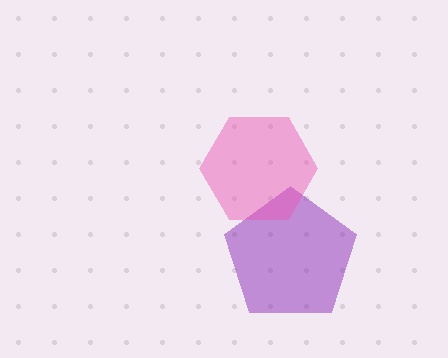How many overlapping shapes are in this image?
There are 2 overlapping shapes in the image.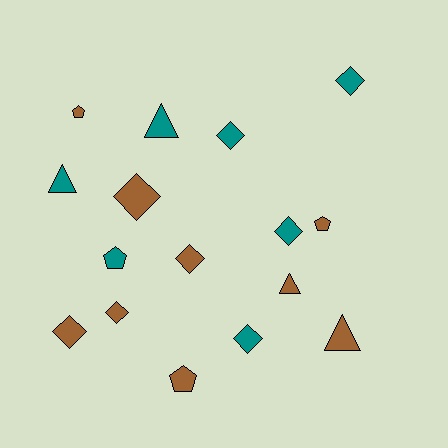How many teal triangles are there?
There are 2 teal triangles.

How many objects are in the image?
There are 16 objects.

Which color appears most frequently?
Brown, with 9 objects.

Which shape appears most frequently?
Diamond, with 8 objects.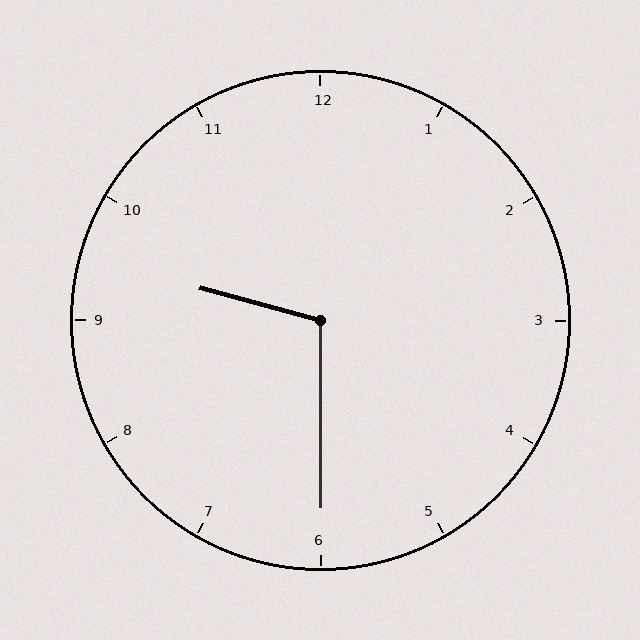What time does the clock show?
9:30.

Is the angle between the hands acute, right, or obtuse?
It is obtuse.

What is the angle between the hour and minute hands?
Approximately 105 degrees.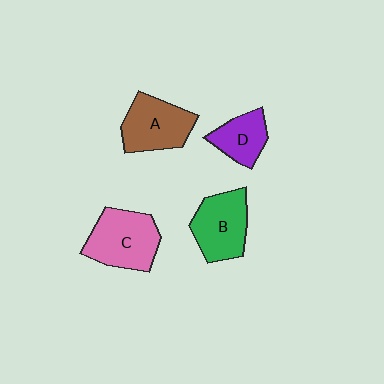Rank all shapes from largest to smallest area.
From largest to smallest: C (pink), B (green), A (brown), D (purple).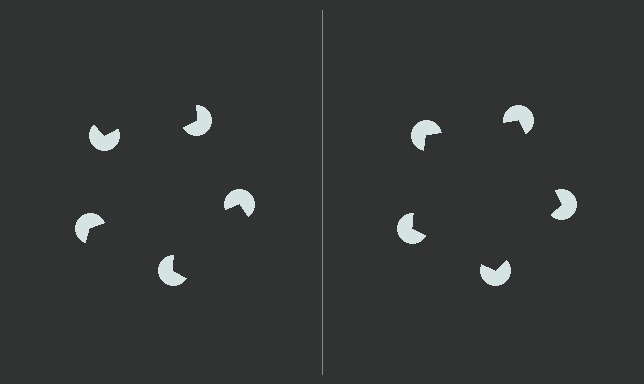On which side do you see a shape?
An illusory pentagon appears on the right side. On the left side the wedge cuts are rotated, so no coherent shape forms.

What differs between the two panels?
The pac-man discs are positioned identically on both sides; only the wedge orientations differ. On the right they align to a pentagon; on the left they are misaligned.